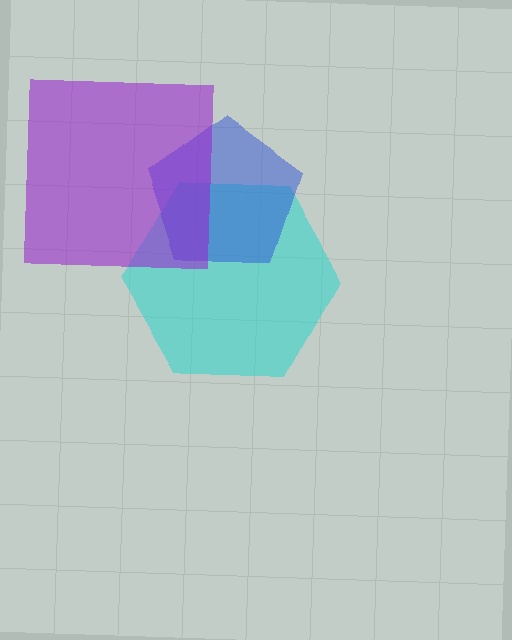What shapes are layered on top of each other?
The layered shapes are: a cyan hexagon, a blue pentagon, a purple square.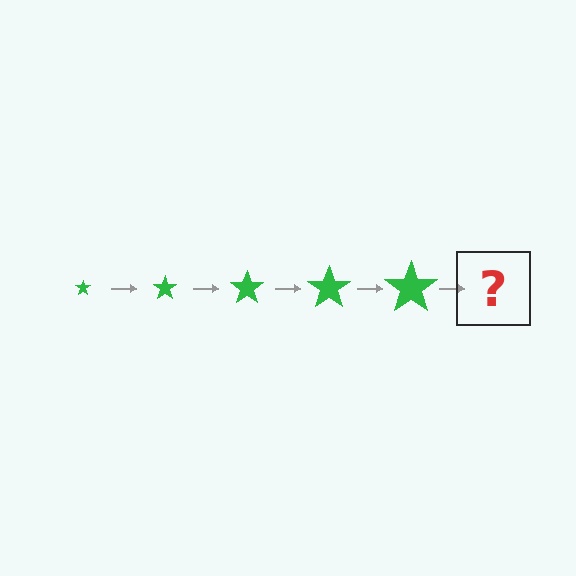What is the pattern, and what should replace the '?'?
The pattern is that the star gets progressively larger each step. The '?' should be a green star, larger than the previous one.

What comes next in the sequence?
The next element should be a green star, larger than the previous one.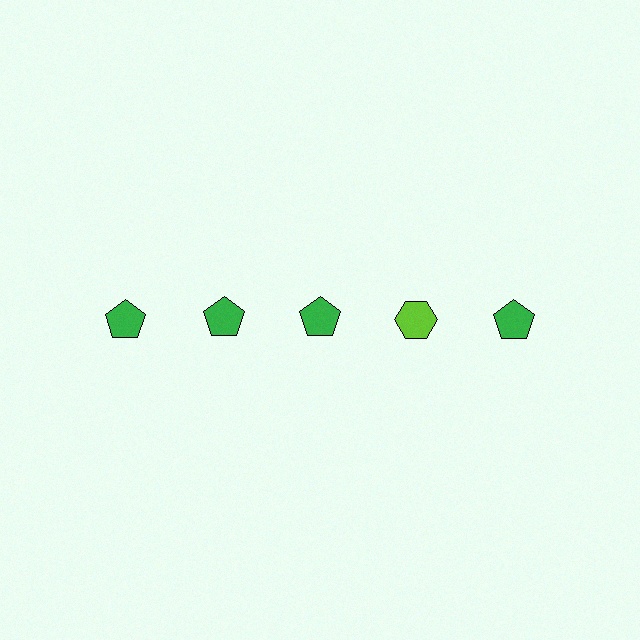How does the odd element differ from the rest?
It differs in both color (lime instead of green) and shape (hexagon instead of pentagon).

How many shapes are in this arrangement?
There are 5 shapes arranged in a grid pattern.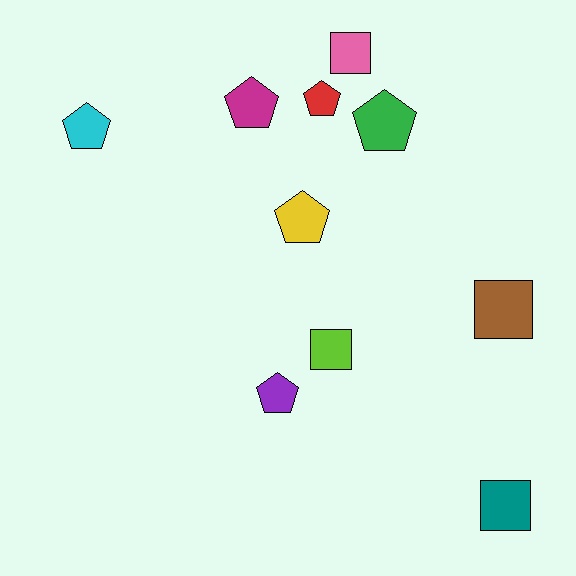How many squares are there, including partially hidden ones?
There are 4 squares.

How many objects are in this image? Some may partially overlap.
There are 10 objects.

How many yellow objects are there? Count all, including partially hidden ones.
There is 1 yellow object.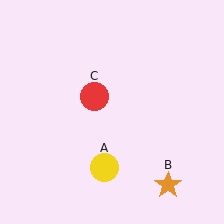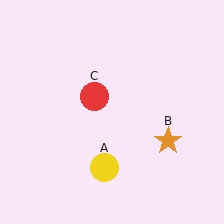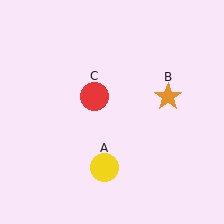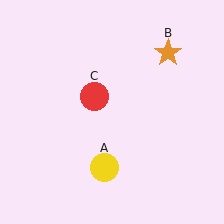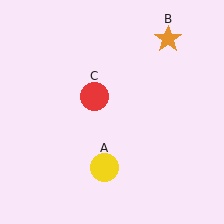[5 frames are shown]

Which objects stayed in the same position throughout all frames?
Yellow circle (object A) and red circle (object C) remained stationary.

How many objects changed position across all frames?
1 object changed position: orange star (object B).